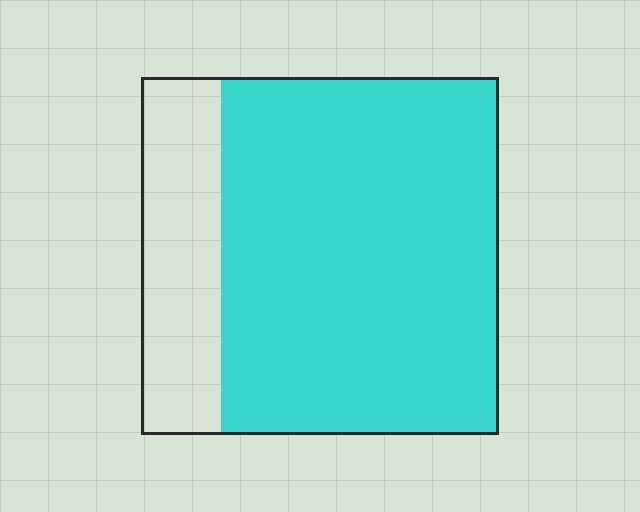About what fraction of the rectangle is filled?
About four fifths (4/5).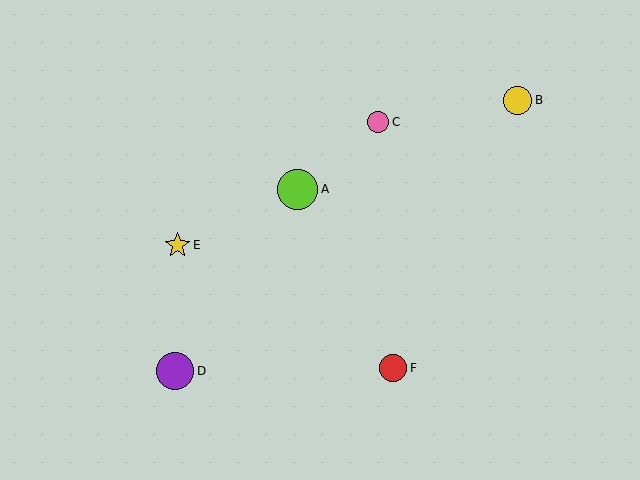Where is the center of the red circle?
The center of the red circle is at (393, 368).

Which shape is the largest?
The lime circle (labeled A) is the largest.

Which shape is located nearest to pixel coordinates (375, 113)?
The pink circle (labeled C) at (378, 122) is nearest to that location.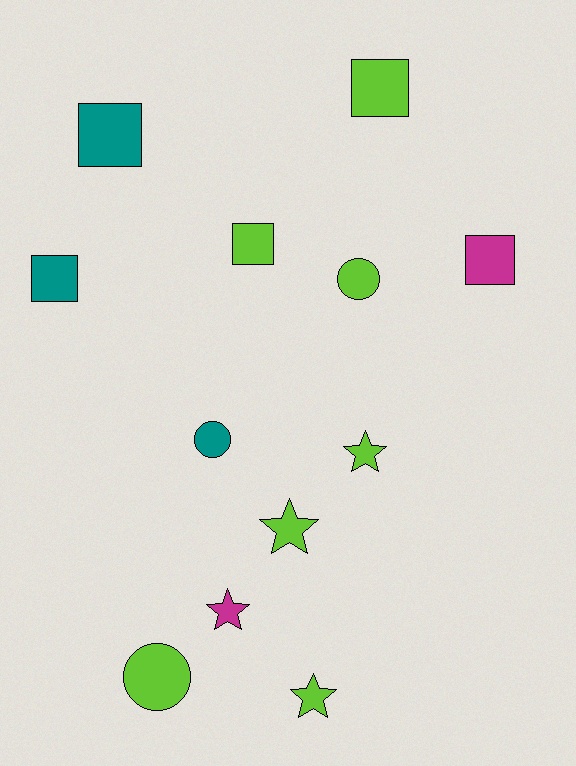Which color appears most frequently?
Lime, with 7 objects.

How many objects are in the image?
There are 12 objects.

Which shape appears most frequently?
Square, with 5 objects.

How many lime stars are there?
There are 3 lime stars.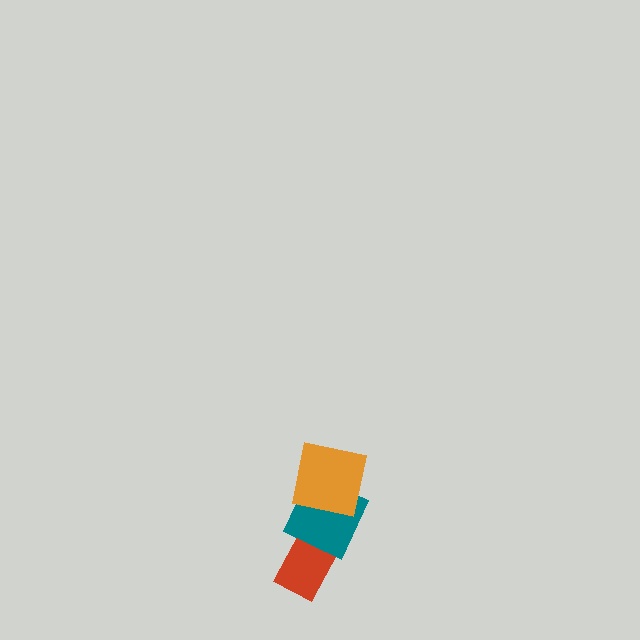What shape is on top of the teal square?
The orange square is on top of the teal square.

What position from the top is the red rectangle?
The red rectangle is 3rd from the top.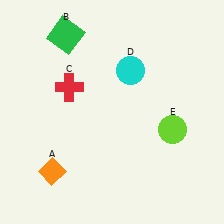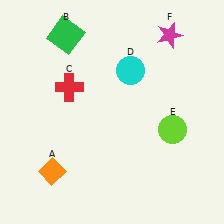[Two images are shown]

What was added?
A magenta star (F) was added in Image 2.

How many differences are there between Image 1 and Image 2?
There is 1 difference between the two images.